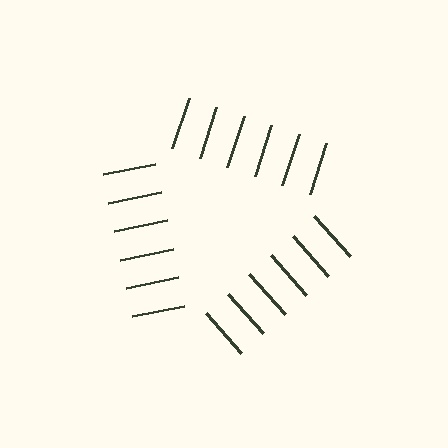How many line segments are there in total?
18 — 6 along each of the 3 edges.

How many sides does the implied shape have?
3 sides — the line-ends trace a triangle.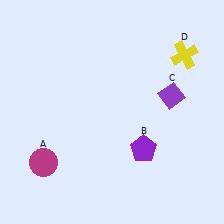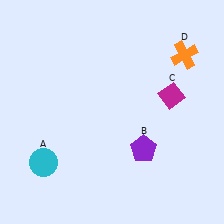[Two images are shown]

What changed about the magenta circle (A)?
In Image 1, A is magenta. In Image 2, it changed to cyan.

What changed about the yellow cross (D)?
In Image 1, D is yellow. In Image 2, it changed to orange.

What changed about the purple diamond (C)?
In Image 1, C is purple. In Image 2, it changed to magenta.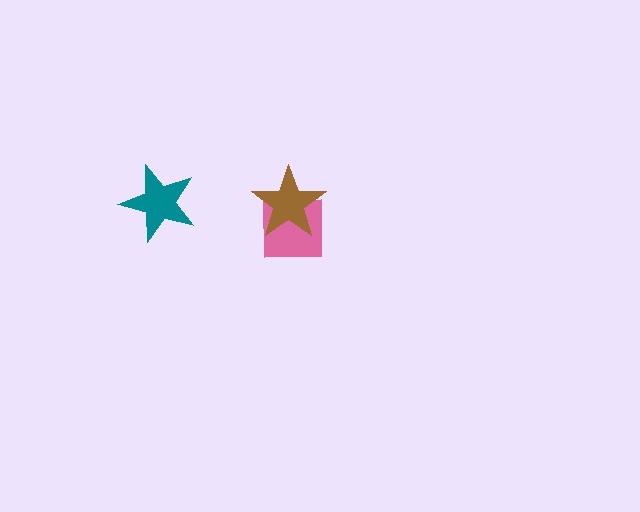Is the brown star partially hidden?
No, no other shape covers it.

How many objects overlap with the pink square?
1 object overlaps with the pink square.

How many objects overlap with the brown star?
1 object overlaps with the brown star.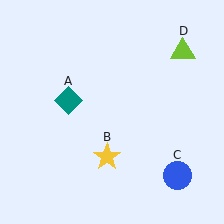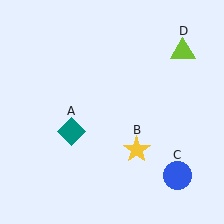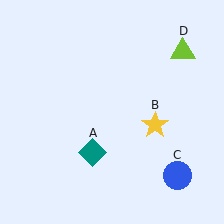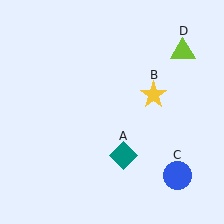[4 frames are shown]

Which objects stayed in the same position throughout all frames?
Blue circle (object C) and lime triangle (object D) remained stationary.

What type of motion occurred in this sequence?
The teal diamond (object A), yellow star (object B) rotated counterclockwise around the center of the scene.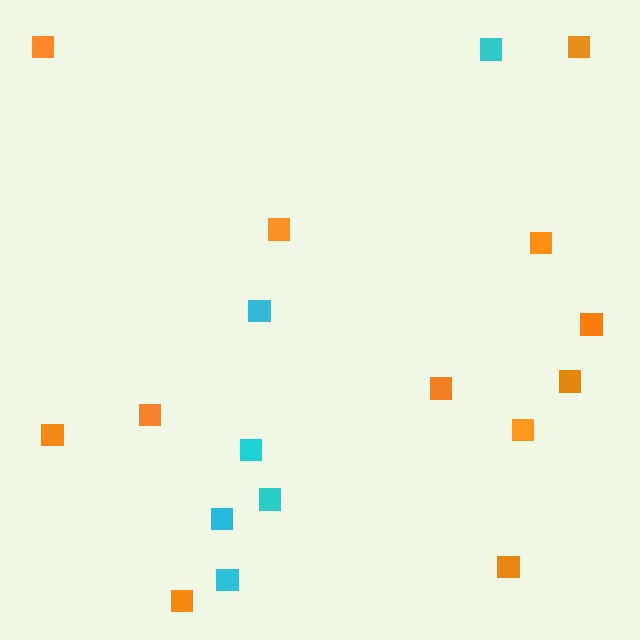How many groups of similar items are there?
There are 2 groups: one group of cyan squares (6) and one group of orange squares (12).